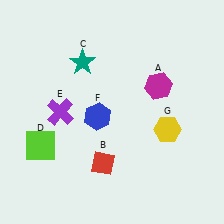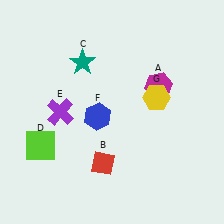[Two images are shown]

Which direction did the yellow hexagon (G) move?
The yellow hexagon (G) moved up.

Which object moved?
The yellow hexagon (G) moved up.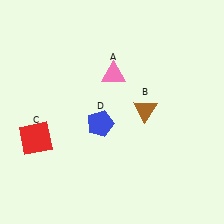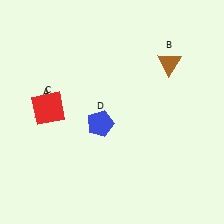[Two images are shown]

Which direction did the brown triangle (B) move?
The brown triangle (B) moved up.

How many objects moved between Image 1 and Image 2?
3 objects moved between the two images.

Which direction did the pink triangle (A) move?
The pink triangle (A) moved left.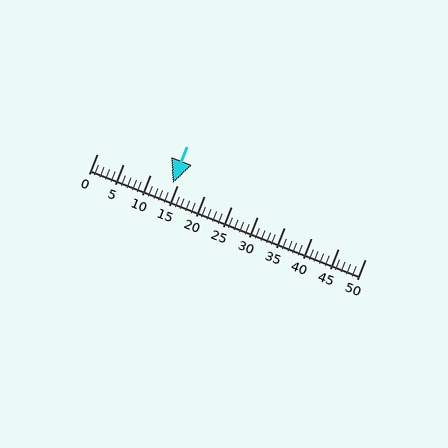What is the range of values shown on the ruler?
The ruler shows values from 0 to 50.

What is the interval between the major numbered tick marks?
The major tick marks are spaced 5 units apart.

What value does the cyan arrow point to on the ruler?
The cyan arrow points to approximately 14.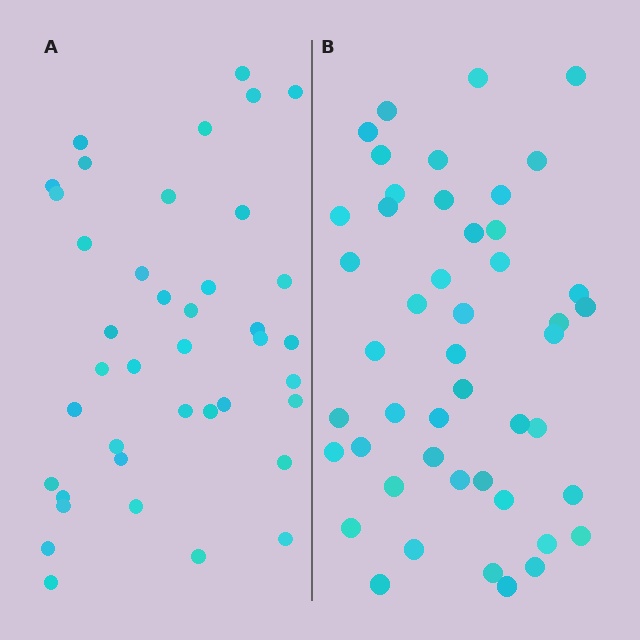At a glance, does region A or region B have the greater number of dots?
Region B (the right region) has more dots.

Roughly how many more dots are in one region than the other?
Region B has roughly 8 or so more dots than region A.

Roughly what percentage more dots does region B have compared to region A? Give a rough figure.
About 20% more.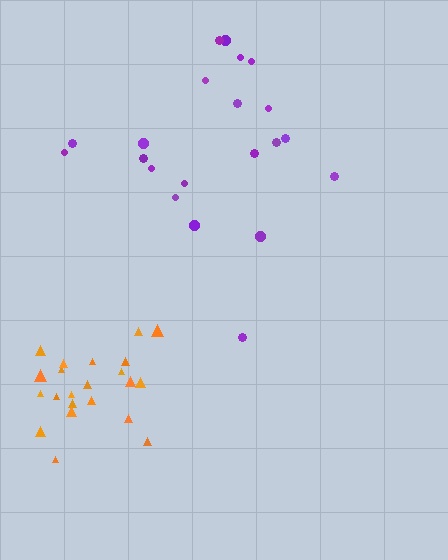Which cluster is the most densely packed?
Orange.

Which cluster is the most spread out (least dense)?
Purple.